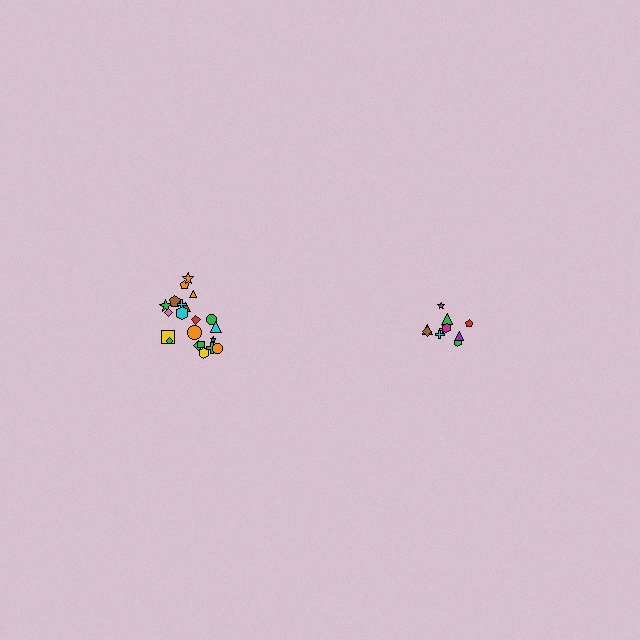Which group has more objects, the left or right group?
The left group.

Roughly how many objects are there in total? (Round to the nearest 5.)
Roughly 30 objects in total.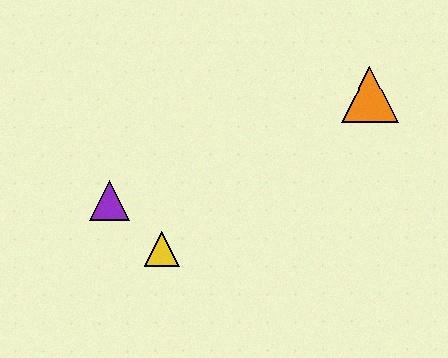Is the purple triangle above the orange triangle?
No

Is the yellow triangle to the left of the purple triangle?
No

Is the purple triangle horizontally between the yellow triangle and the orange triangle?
No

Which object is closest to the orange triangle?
The yellow triangle is closest to the orange triangle.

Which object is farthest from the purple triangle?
The orange triangle is farthest from the purple triangle.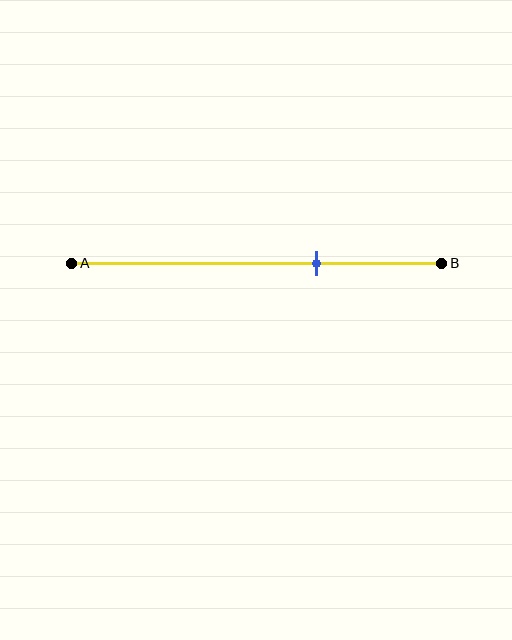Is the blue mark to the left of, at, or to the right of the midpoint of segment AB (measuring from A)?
The blue mark is to the right of the midpoint of segment AB.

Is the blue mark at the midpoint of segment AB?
No, the mark is at about 65% from A, not at the 50% midpoint.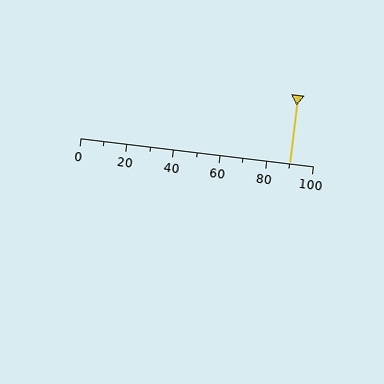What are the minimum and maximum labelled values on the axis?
The axis runs from 0 to 100.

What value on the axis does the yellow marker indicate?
The marker indicates approximately 90.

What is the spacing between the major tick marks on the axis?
The major ticks are spaced 20 apart.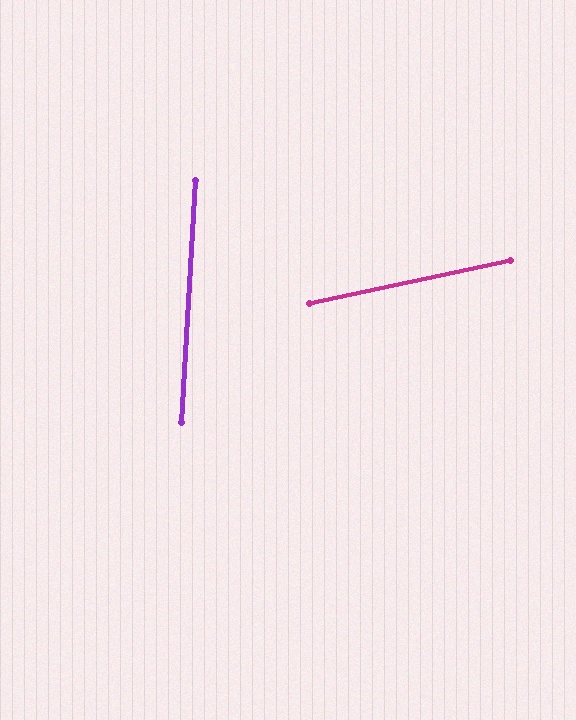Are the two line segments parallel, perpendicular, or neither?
Neither parallel nor perpendicular — they differ by about 74°.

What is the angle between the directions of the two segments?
Approximately 74 degrees.